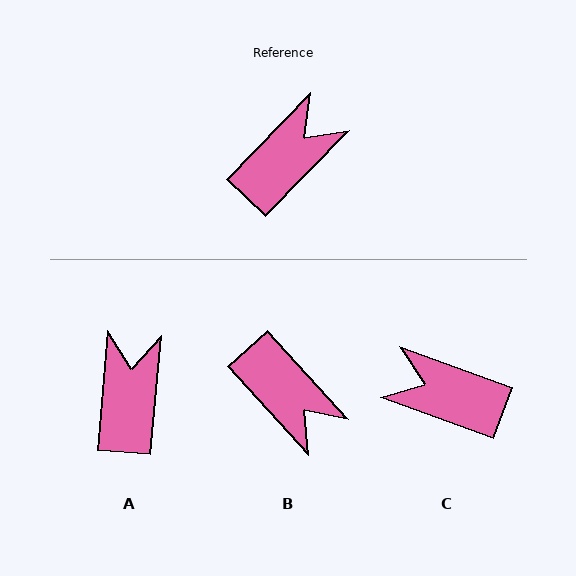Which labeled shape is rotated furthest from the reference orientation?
C, about 114 degrees away.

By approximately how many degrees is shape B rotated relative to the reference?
Approximately 94 degrees clockwise.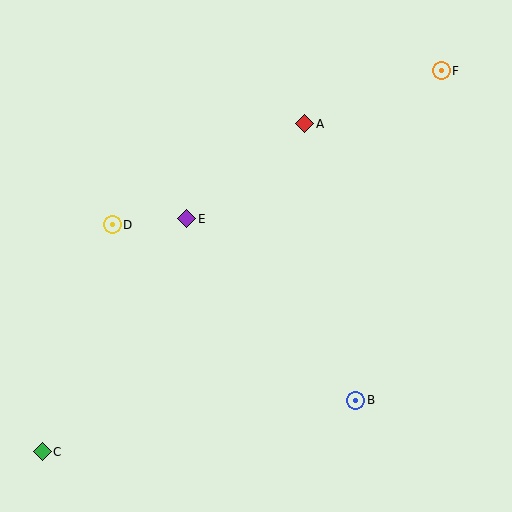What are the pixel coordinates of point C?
Point C is at (42, 452).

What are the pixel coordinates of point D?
Point D is at (112, 225).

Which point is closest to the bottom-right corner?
Point B is closest to the bottom-right corner.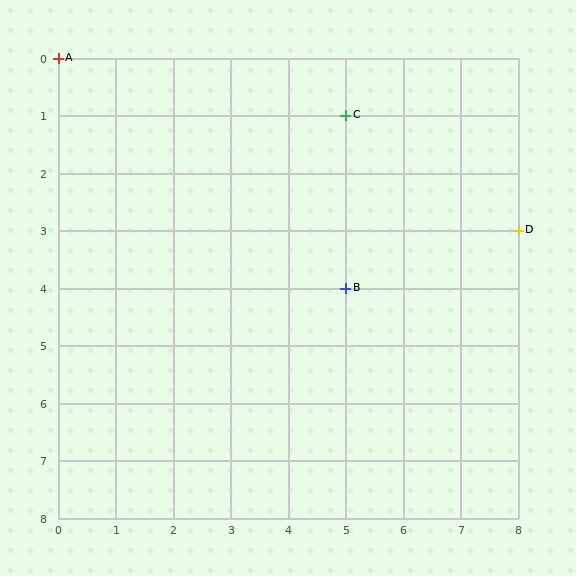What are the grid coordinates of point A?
Point A is at grid coordinates (0, 0).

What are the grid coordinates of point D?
Point D is at grid coordinates (8, 3).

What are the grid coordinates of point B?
Point B is at grid coordinates (5, 4).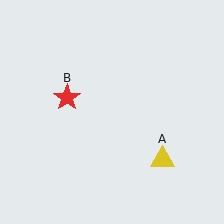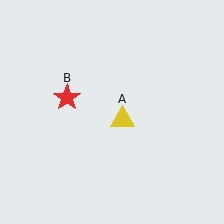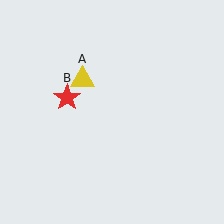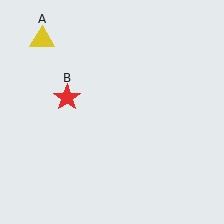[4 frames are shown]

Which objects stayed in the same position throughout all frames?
Red star (object B) remained stationary.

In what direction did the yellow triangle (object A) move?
The yellow triangle (object A) moved up and to the left.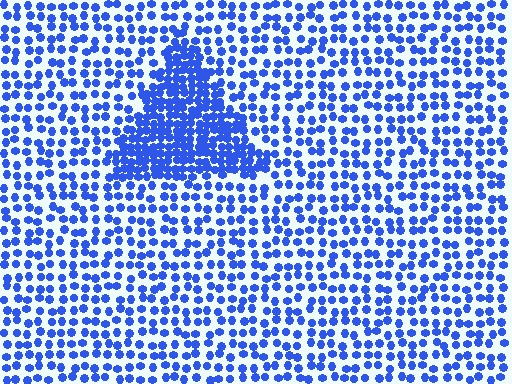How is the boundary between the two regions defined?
The boundary is defined by a change in element density (approximately 2.3x ratio). All elements are the same color, size, and shape.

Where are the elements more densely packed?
The elements are more densely packed inside the triangle boundary.